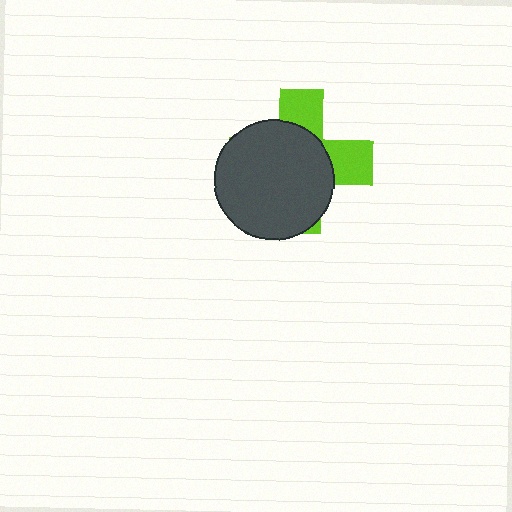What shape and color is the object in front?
The object in front is a dark gray circle.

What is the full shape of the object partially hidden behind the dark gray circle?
The partially hidden object is a lime cross.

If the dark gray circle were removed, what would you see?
You would see the complete lime cross.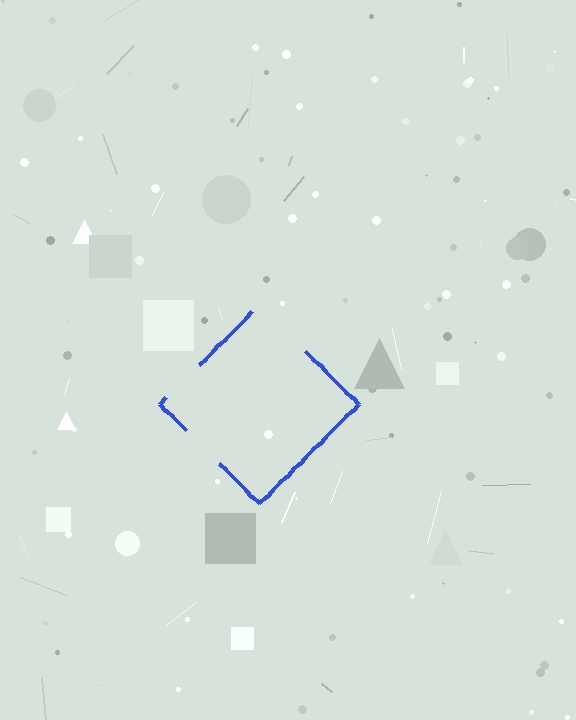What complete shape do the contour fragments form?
The contour fragments form a diamond.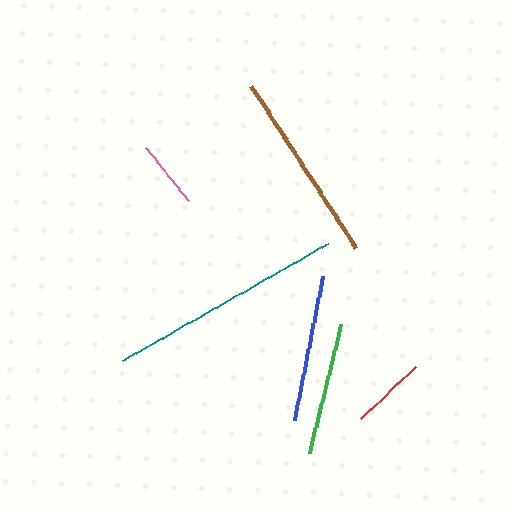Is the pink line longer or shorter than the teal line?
The teal line is longer than the pink line.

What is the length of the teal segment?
The teal segment is approximately 237 pixels long.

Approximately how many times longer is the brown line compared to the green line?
The brown line is approximately 1.4 times the length of the green line.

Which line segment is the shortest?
The pink line is the shortest at approximately 69 pixels.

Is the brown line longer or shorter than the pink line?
The brown line is longer than the pink line.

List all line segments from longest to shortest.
From longest to shortest: teal, brown, blue, green, red, pink.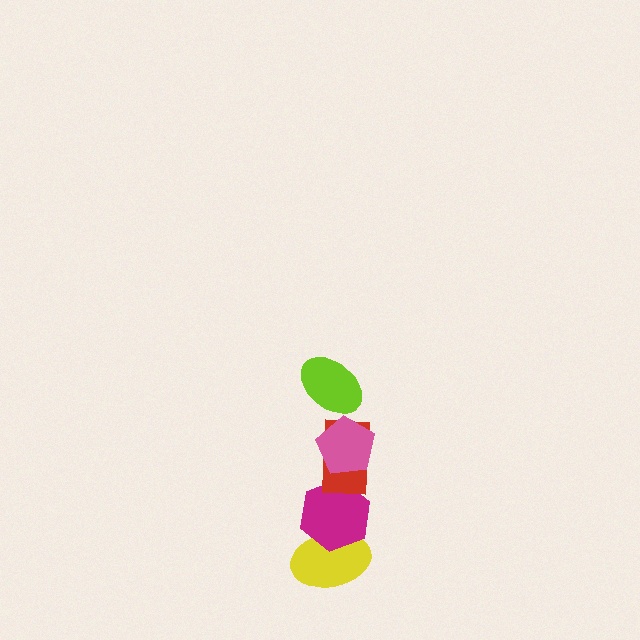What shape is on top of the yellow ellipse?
The magenta hexagon is on top of the yellow ellipse.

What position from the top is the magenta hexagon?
The magenta hexagon is 4th from the top.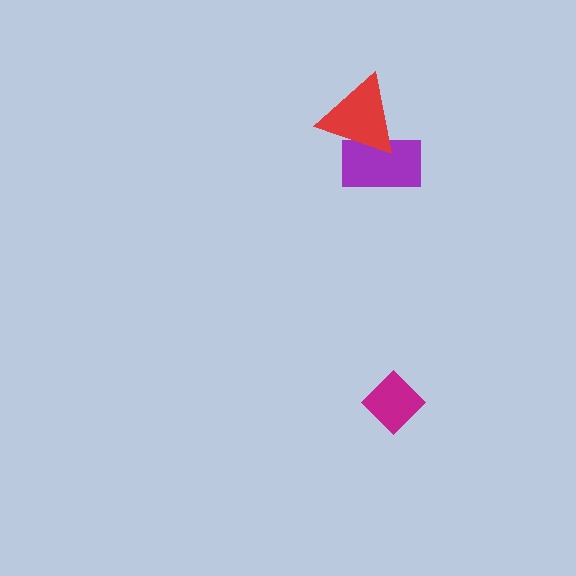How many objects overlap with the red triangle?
1 object overlaps with the red triangle.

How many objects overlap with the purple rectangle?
1 object overlaps with the purple rectangle.